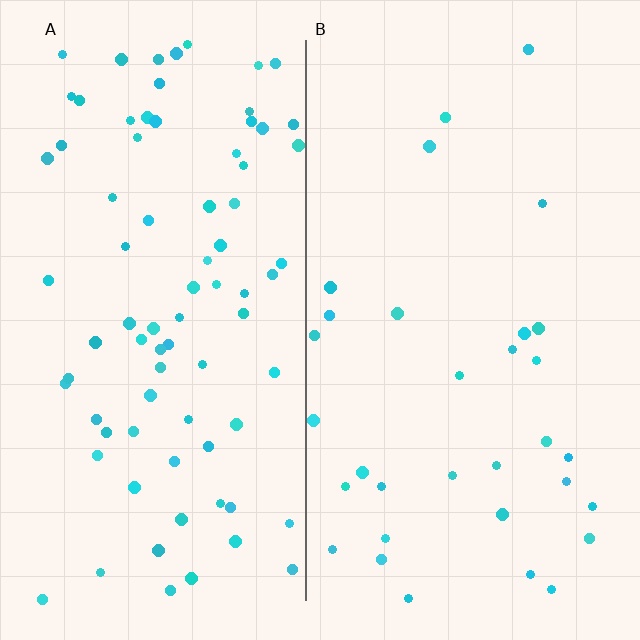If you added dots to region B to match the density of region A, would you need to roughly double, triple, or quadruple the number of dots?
Approximately triple.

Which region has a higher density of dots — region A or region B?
A (the left).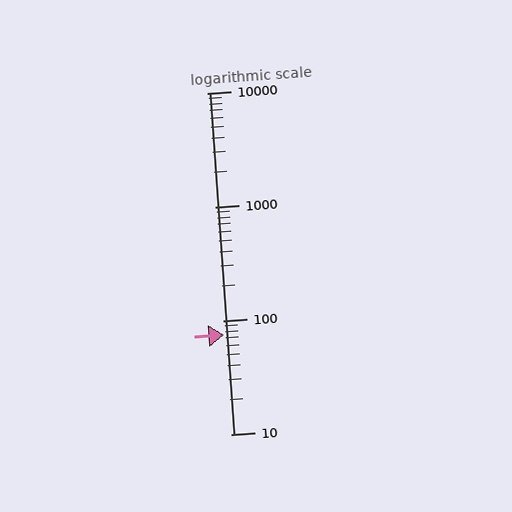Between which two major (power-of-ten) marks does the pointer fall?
The pointer is between 10 and 100.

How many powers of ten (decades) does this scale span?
The scale spans 3 decades, from 10 to 10000.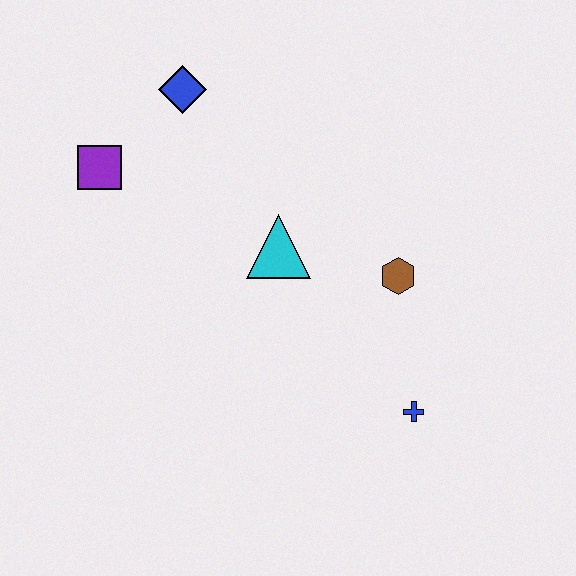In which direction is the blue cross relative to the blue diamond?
The blue cross is below the blue diamond.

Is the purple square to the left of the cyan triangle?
Yes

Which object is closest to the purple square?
The blue diamond is closest to the purple square.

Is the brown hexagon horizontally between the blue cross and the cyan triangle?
Yes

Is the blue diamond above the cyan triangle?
Yes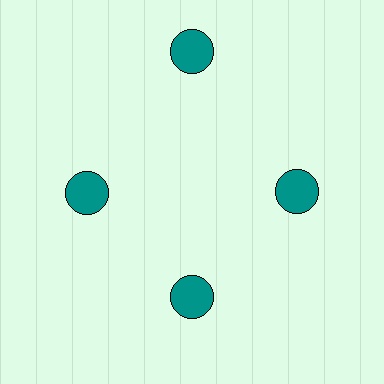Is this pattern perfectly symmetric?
No. The 4 teal circles are arranged in a ring, but one element near the 12 o'clock position is pushed outward from the center, breaking the 4-fold rotational symmetry.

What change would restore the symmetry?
The symmetry would be restored by moving it inward, back onto the ring so that all 4 circles sit at equal angles and equal distance from the center.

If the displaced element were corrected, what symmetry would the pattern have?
It would have 4-fold rotational symmetry — the pattern would map onto itself every 90 degrees.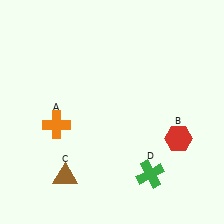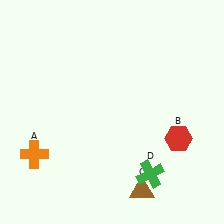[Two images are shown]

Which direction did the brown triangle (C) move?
The brown triangle (C) moved right.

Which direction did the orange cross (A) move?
The orange cross (A) moved down.